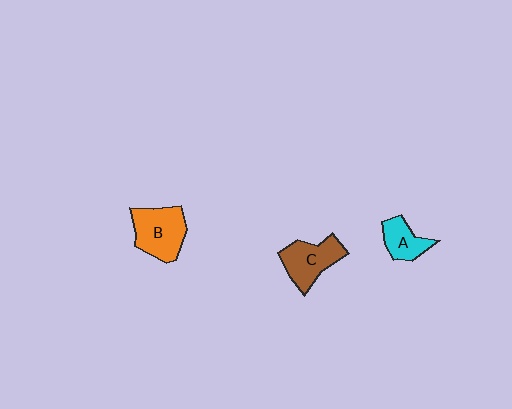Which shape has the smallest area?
Shape A (cyan).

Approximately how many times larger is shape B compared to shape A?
Approximately 1.7 times.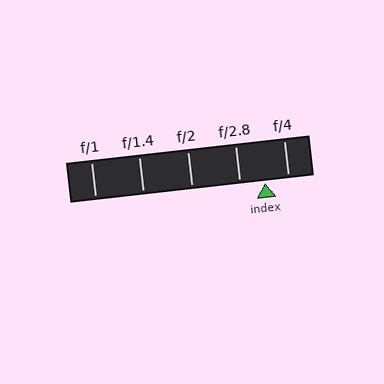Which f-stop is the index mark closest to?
The index mark is closest to f/4.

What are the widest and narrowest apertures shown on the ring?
The widest aperture shown is f/1 and the narrowest is f/4.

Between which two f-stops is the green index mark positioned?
The index mark is between f/2.8 and f/4.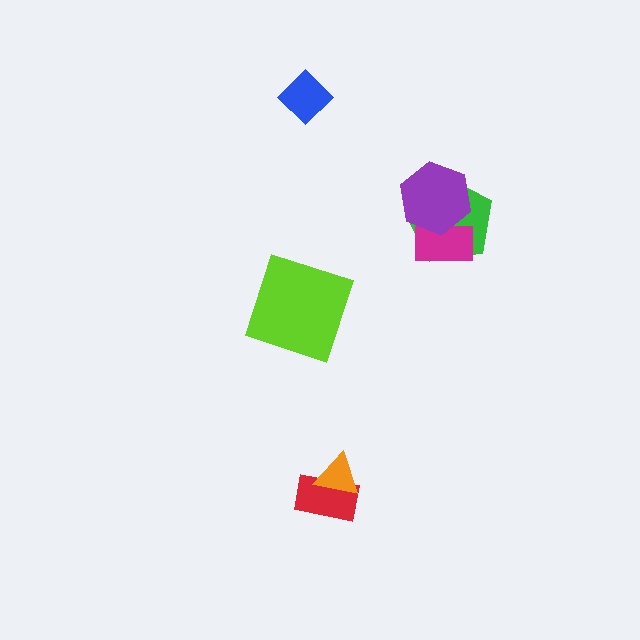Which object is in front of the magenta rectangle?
The purple hexagon is in front of the magenta rectangle.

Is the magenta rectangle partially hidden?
Yes, it is partially covered by another shape.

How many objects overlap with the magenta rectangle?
2 objects overlap with the magenta rectangle.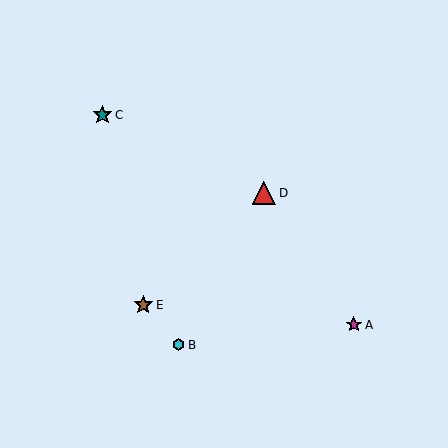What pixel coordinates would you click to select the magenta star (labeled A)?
Click at (354, 325) to select the magenta star A.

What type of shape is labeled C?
Shape C is a teal star.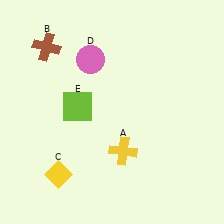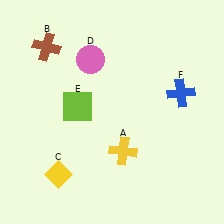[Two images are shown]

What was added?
A blue cross (F) was added in Image 2.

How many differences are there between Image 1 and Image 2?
There is 1 difference between the two images.